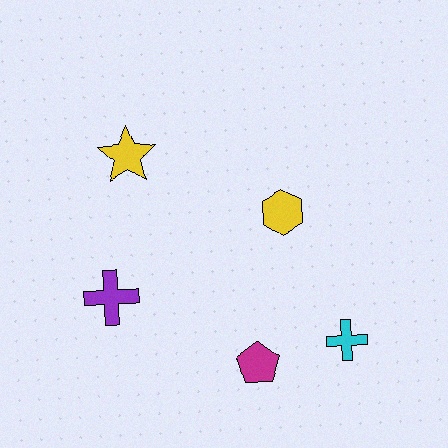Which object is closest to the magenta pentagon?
The cyan cross is closest to the magenta pentagon.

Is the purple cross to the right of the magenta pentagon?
No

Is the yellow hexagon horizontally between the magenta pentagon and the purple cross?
No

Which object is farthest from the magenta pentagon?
The yellow star is farthest from the magenta pentagon.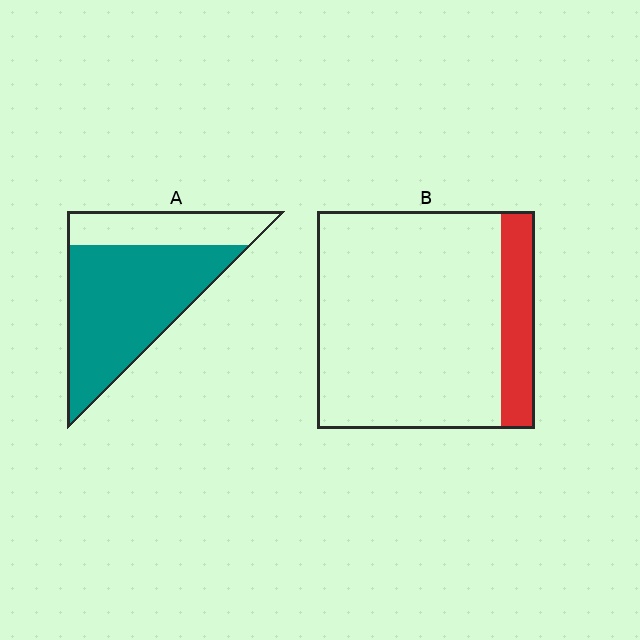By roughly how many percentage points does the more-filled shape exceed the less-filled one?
By roughly 55 percentage points (A over B).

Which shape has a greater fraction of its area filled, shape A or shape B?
Shape A.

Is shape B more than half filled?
No.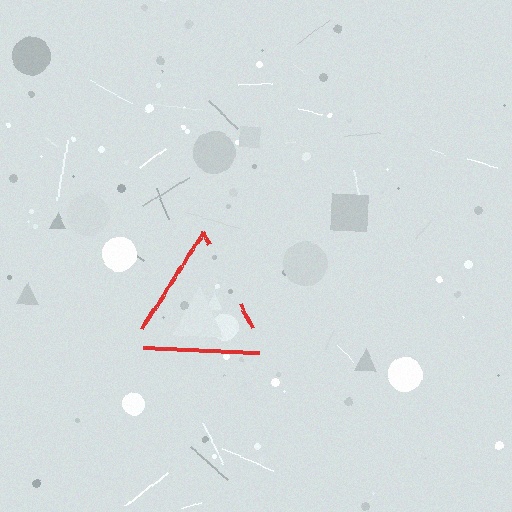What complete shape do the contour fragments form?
The contour fragments form a triangle.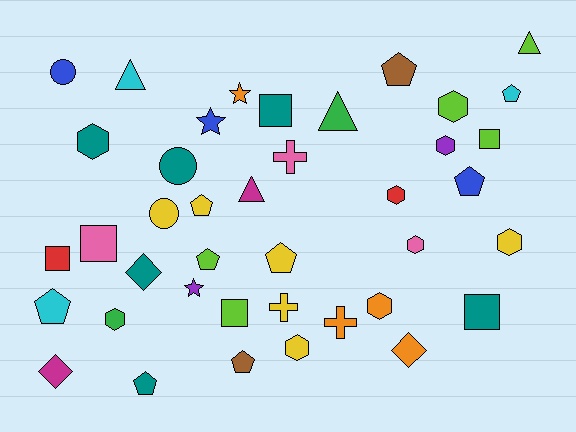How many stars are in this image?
There are 3 stars.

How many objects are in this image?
There are 40 objects.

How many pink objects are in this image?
There are 3 pink objects.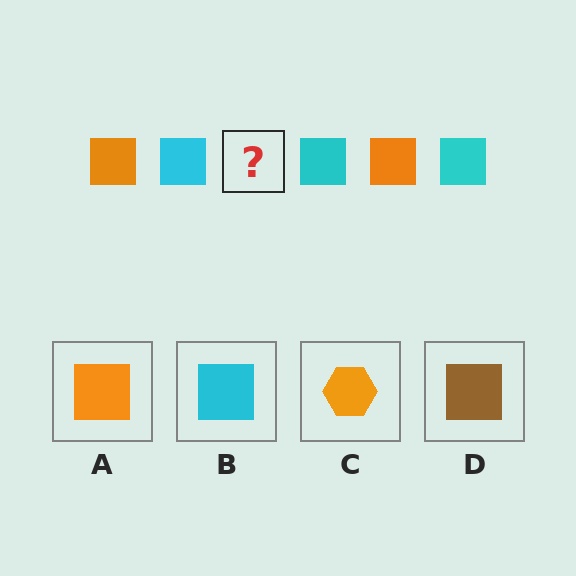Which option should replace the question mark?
Option A.